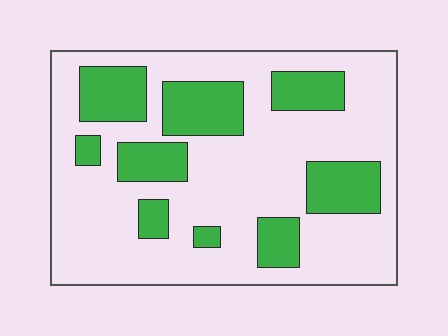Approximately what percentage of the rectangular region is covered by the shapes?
Approximately 30%.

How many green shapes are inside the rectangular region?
9.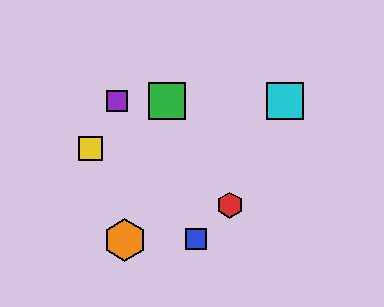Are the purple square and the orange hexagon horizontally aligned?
No, the purple square is at y≈101 and the orange hexagon is at y≈240.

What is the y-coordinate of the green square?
The green square is at y≈101.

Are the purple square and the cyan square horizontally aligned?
Yes, both are at y≈101.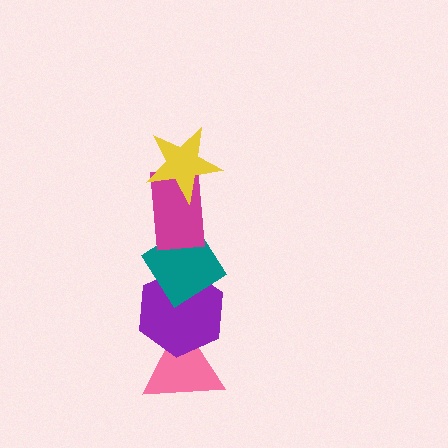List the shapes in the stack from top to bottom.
From top to bottom: the yellow star, the magenta rectangle, the teal diamond, the purple hexagon, the pink triangle.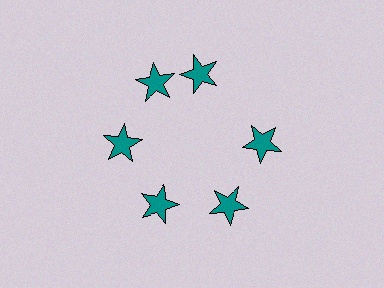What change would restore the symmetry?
The symmetry would be restored by rotating it back into even spacing with its neighbors so that all 6 stars sit at equal angles and equal distance from the center.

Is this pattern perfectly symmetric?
No. The 6 teal stars are arranged in a ring, but one element near the 1 o'clock position is rotated out of alignment along the ring, breaking the 6-fold rotational symmetry.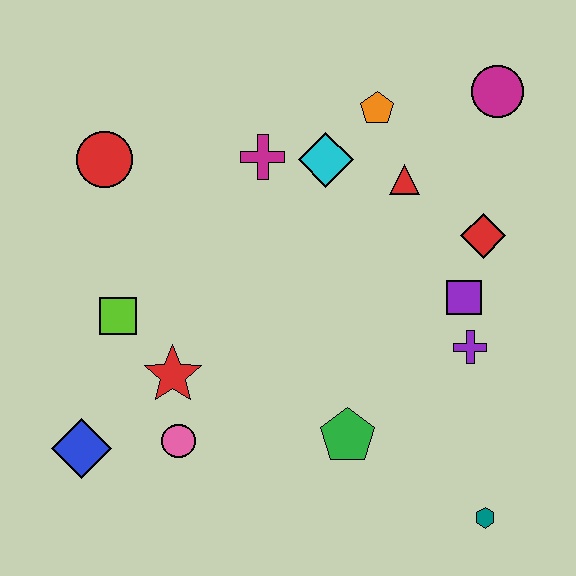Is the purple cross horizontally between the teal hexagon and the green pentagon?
Yes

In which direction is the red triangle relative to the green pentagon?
The red triangle is above the green pentagon.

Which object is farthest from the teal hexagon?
The red circle is farthest from the teal hexagon.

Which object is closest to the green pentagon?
The purple cross is closest to the green pentagon.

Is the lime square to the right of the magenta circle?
No